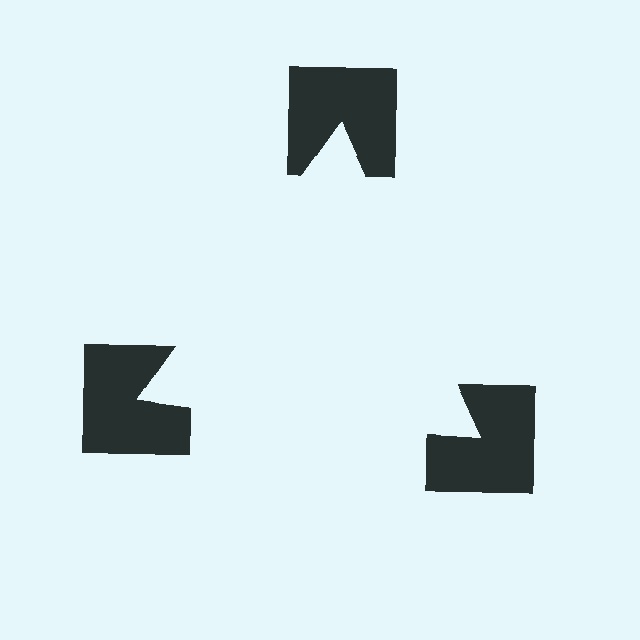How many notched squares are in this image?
There are 3 — one at each vertex of the illusory triangle.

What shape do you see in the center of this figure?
An illusory triangle — its edges are inferred from the aligned wedge cuts in the notched squares, not physically drawn.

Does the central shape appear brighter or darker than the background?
It typically appears slightly brighter than the background, even though no actual brightness change is drawn.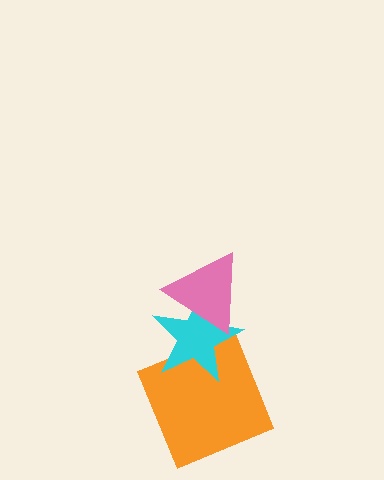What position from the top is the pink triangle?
The pink triangle is 1st from the top.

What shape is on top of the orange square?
The cyan star is on top of the orange square.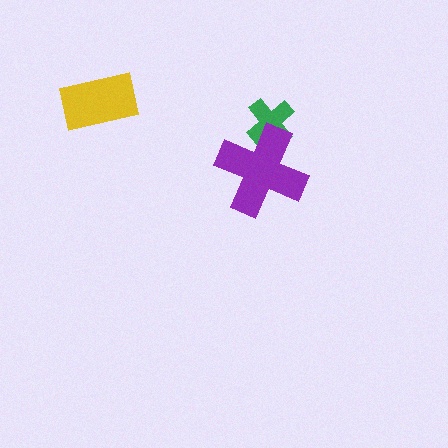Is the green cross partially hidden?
Yes, it is partially covered by another shape.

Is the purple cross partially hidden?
No, no other shape covers it.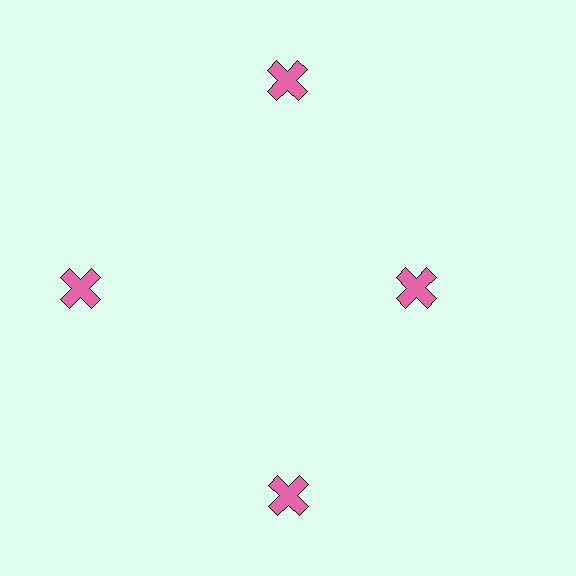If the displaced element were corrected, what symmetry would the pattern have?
It would have 4-fold rotational symmetry — the pattern would map onto itself every 90 degrees.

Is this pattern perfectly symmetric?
No. The 4 pink crosses are arranged in a ring, but one element near the 3 o'clock position is pulled inward toward the center, breaking the 4-fold rotational symmetry.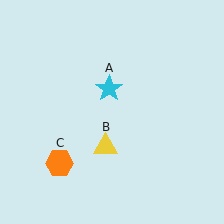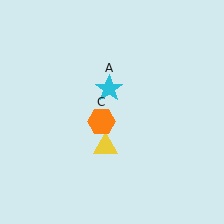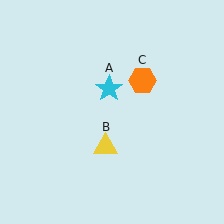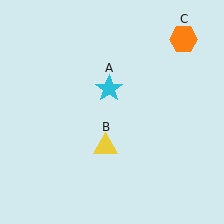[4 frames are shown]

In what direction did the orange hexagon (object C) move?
The orange hexagon (object C) moved up and to the right.